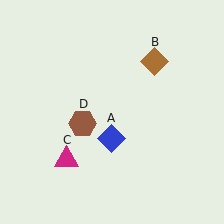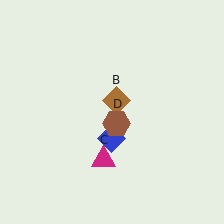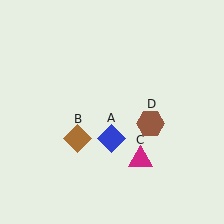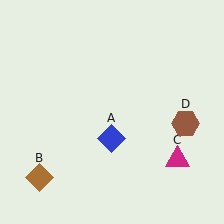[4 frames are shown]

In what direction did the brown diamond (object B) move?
The brown diamond (object B) moved down and to the left.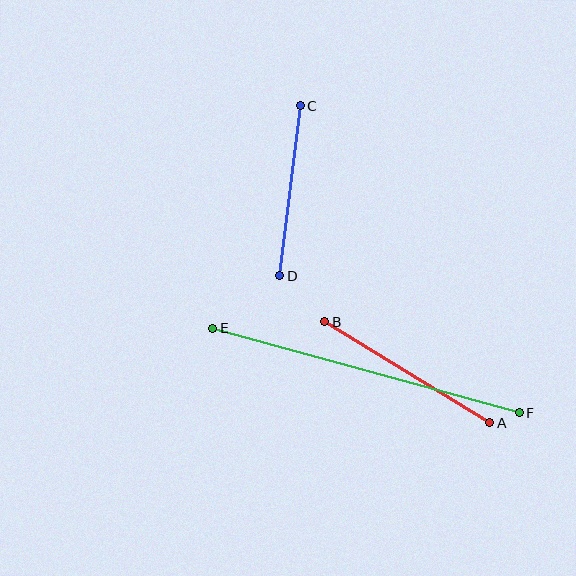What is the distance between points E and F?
The distance is approximately 318 pixels.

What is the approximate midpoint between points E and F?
The midpoint is at approximately (366, 371) pixels.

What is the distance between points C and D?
The distance is approximately 171 pixels.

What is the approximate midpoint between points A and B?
The midpoint is at approximately (407, 372) pixels.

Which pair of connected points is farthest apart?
Points E and F are farthest apart.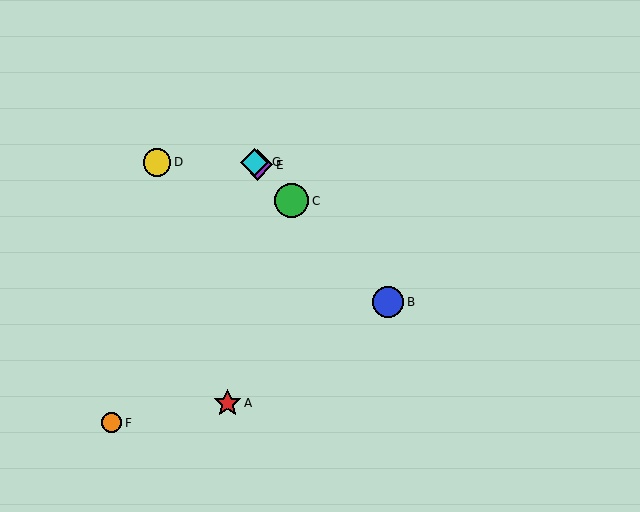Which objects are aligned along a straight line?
Objects B, C, E, G are aligned along a straight line.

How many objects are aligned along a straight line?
4 objects (B, C, E, G) are aligned along a straight line.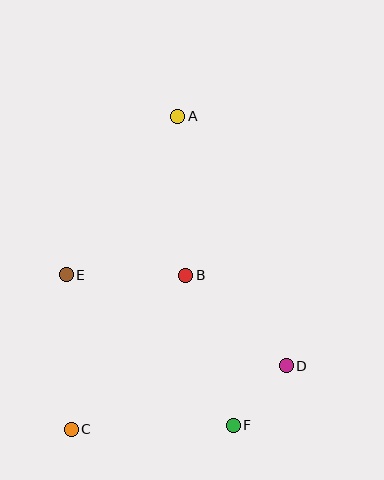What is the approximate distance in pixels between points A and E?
The distance between A and E is approximately 194 pixels.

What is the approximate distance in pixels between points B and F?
The distance between B and F is approximately 157 pixels.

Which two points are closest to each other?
Points D and F are closest to each other.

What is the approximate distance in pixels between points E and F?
The distance between E and F is approximately 225 pixels.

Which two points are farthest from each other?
Points A and C are farthest from each other.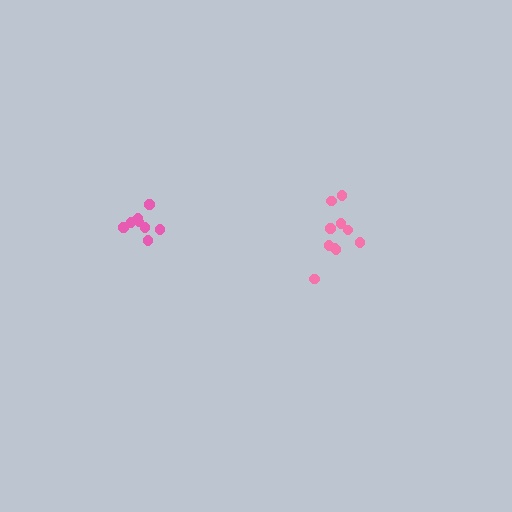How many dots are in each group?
Group 1: 10 dots, Group 2: 8 dots (18 total).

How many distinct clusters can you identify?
There are 2 distinct clusters.